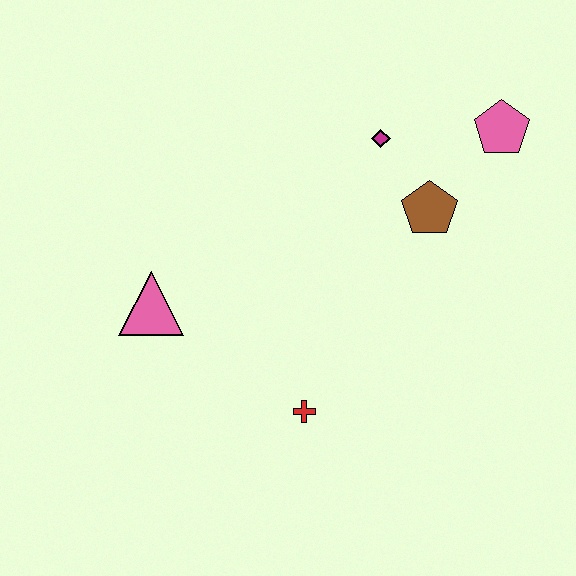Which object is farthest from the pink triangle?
The pink pentagon is farthest from the pink triangle.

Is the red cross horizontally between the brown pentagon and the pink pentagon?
No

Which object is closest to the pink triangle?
The red cross is closest to the pink triangle.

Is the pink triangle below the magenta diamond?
Yes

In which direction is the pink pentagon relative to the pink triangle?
The pink pentagon is to the right of the pink triangle.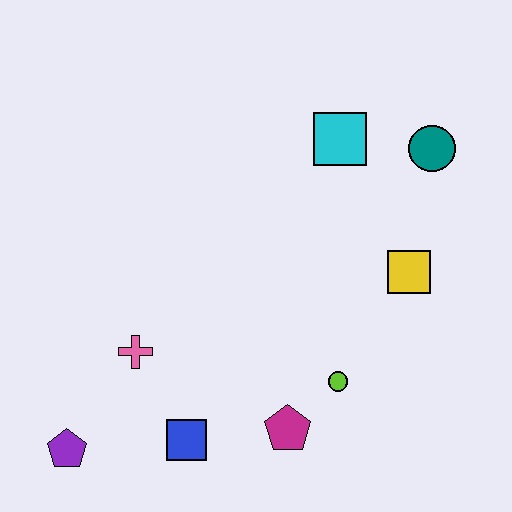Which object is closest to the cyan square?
The teal circle is closest to the cyan square.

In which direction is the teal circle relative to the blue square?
The teal circle is above the blue square.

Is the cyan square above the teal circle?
Yes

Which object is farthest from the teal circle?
The purple pentagon is farthest from the teal circle.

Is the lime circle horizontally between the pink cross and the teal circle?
Yes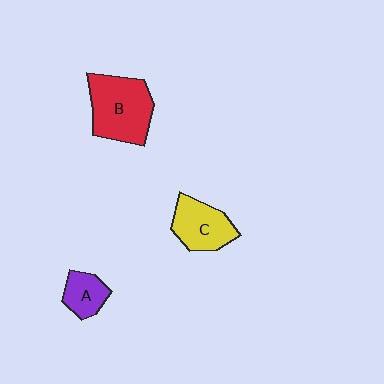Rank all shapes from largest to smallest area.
From largest to smallest: B (red), C (yellow), A (purple).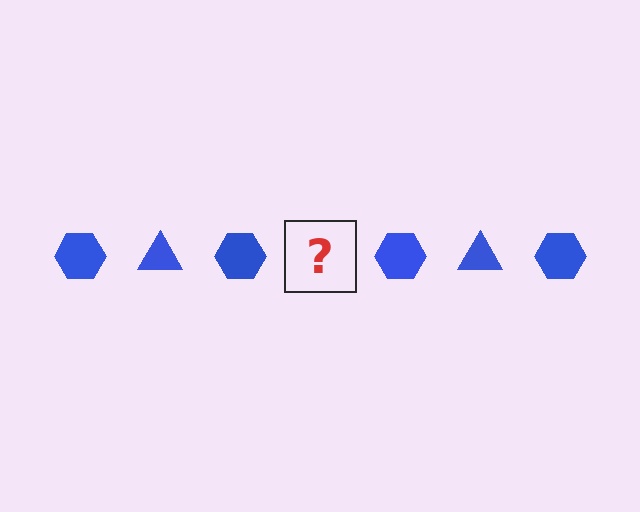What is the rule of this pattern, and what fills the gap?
The rule is that the pattern cycles through hexagon, triangle shapes in blue. The gap should be filled with a blue triangle.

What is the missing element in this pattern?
The missing element is a blue triangle.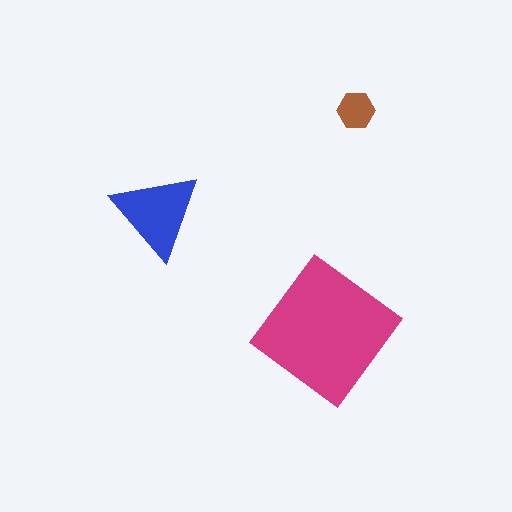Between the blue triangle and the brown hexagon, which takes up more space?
The blue triangle.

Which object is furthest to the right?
The brown hexagon is rightmost.